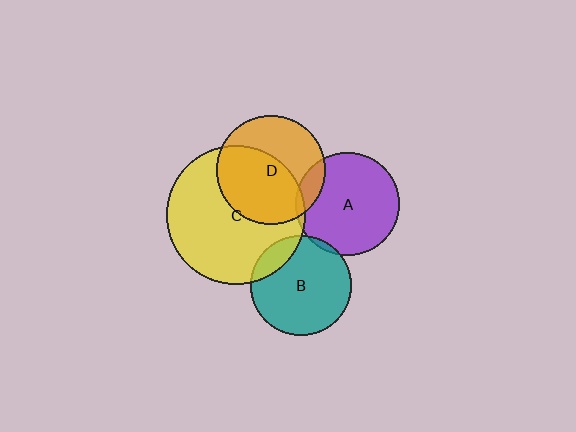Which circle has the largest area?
Circle C (yellow).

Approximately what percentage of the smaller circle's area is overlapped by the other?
Approximately 55%.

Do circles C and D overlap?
Yes.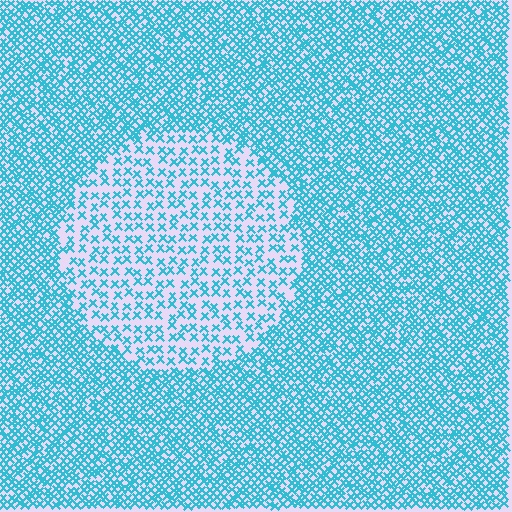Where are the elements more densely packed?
The elements are more densely packed outside the circle boundary.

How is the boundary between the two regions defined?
The boundary is defined by a change in element density (approximately 2.3x ratio). All elements are the same color, size, and shape.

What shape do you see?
I see a circle.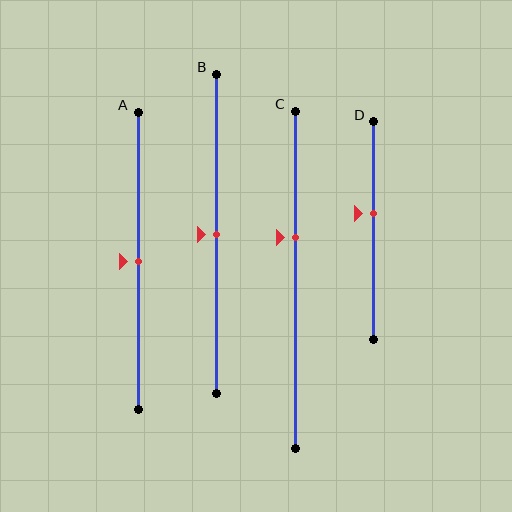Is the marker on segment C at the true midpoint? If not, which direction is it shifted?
No, the marker on segment C is shifted upward by about 13% of the segment length.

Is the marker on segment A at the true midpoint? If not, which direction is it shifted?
Yes, the marker on segment A is at the true midpoint.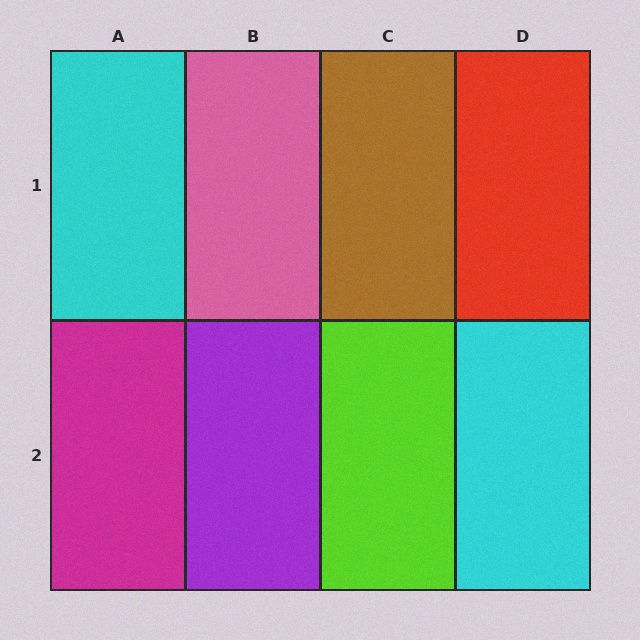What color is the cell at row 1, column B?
Pink.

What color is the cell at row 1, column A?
Cyan.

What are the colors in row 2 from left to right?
Magenta, purple, lime, cyan.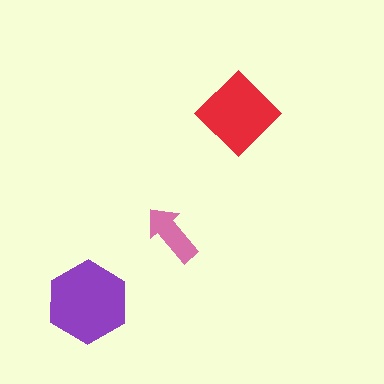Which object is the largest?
The purple hexagon.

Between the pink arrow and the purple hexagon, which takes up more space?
The purple hexagon.